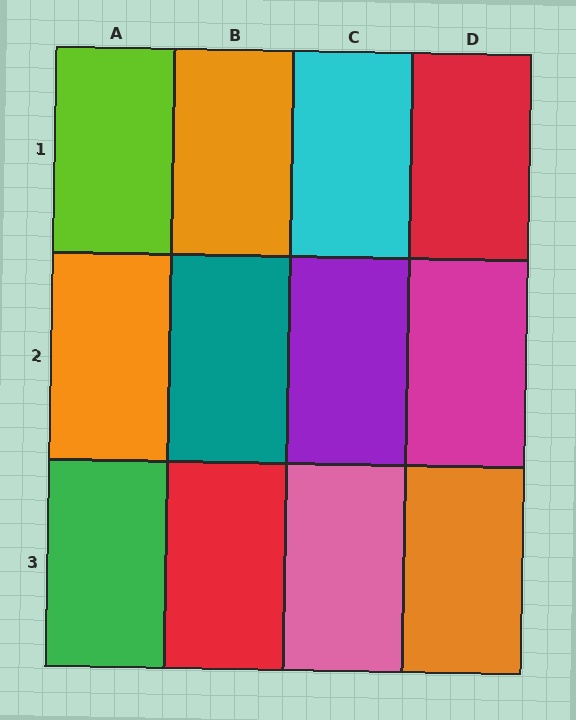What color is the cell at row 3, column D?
Orange.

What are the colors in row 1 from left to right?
Lime, orange, cyan, red.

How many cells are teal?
1 cell is teal.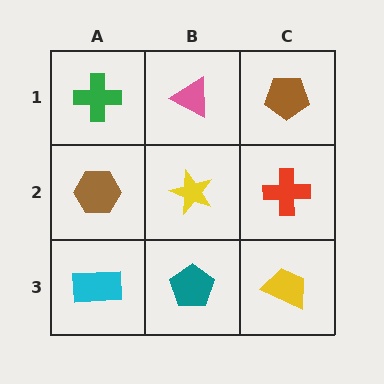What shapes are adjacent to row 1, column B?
A yellow star (row 2, column B), a green cross (row 1, column A), a brown pentagon (row 1, column C).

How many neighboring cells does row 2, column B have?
4.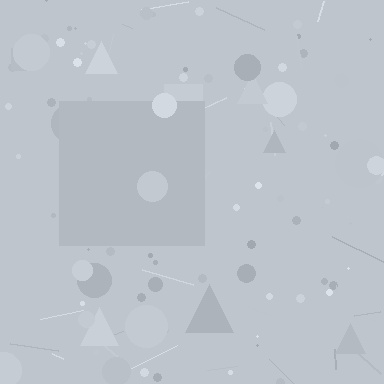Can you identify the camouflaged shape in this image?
The camouflaged shape is a square.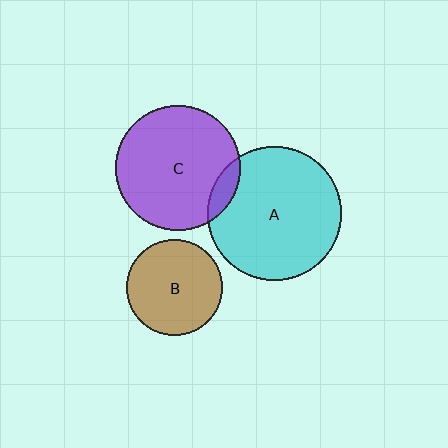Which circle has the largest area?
Circle A (cyan).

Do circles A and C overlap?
Yes.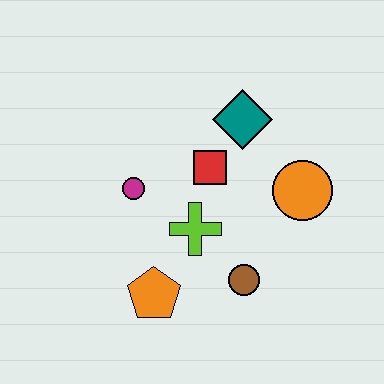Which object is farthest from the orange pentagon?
The teal diamond is farthest from the orange pentagon.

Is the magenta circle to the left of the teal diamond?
Yes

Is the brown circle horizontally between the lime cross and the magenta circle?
No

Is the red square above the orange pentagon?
Yes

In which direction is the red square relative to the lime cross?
The red square is above the lime cross.